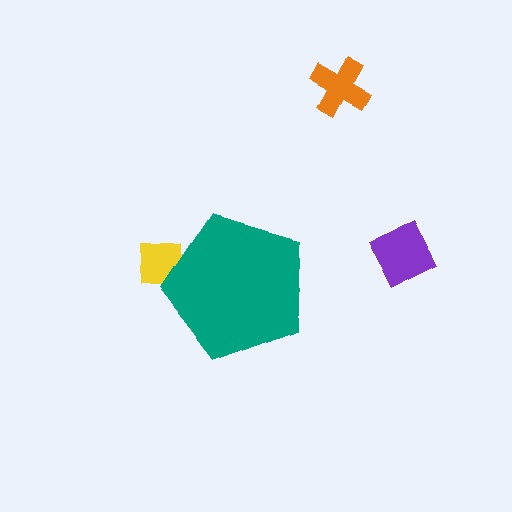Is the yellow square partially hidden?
Yes, the yellow square is partially hidden behind the teal pentagon.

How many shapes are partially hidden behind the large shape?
1 shape is partially hidden.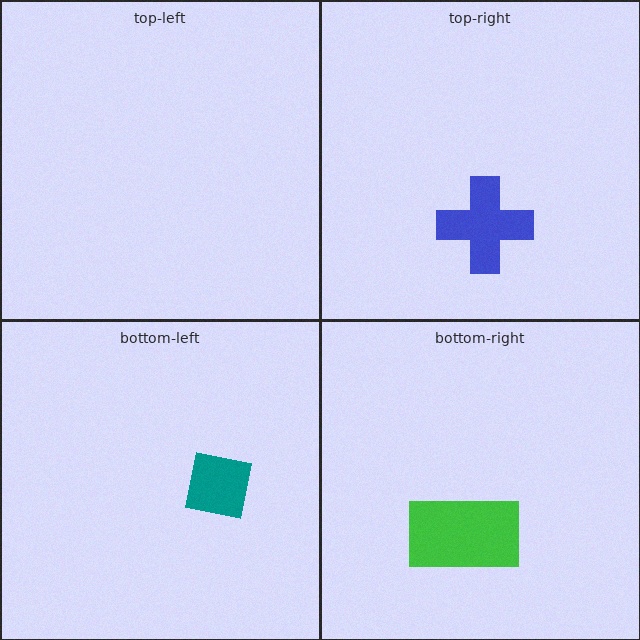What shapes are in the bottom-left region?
The teal square.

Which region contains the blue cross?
The top-right region.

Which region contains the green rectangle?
The bottom-right region.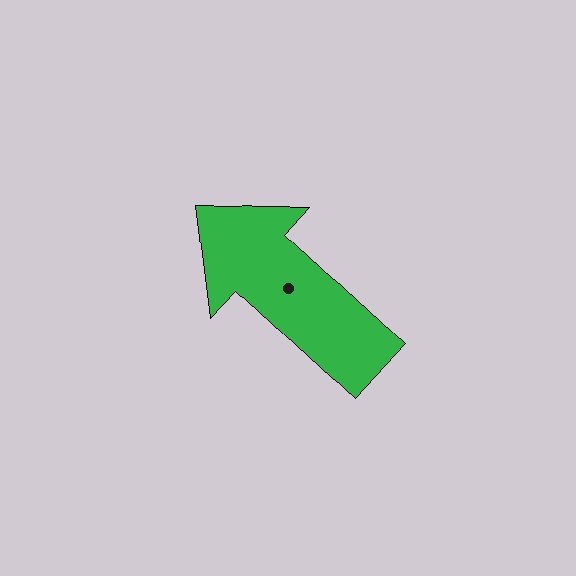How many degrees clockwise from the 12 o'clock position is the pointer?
Approximately 312 degrees.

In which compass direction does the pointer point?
Northwest.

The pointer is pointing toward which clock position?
Roughly 10 o'clock.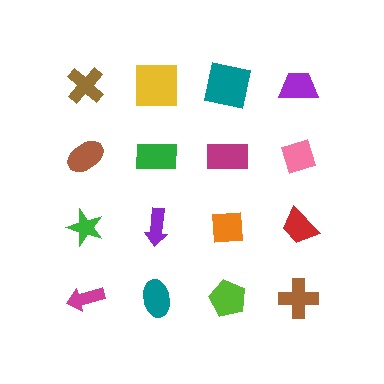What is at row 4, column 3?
A lime pentagon.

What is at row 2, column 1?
A brown ellipse.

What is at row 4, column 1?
A magenta arrow.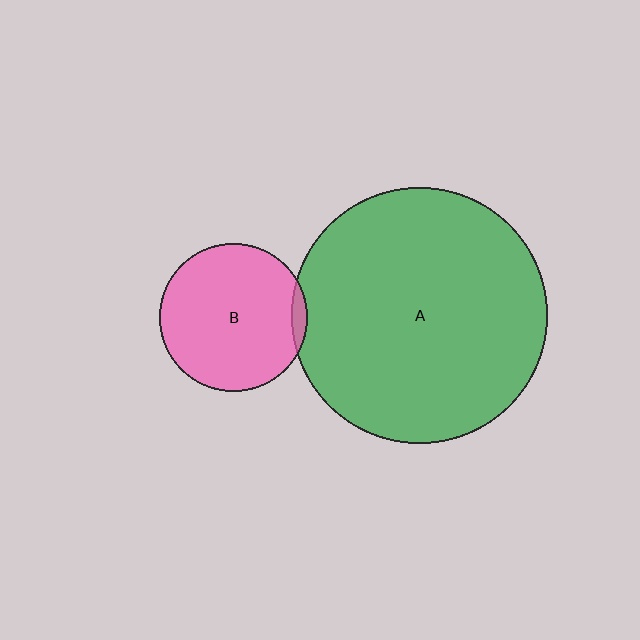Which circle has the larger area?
Circle A (green).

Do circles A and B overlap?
Yes.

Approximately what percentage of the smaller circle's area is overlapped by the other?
Approximately 5%.